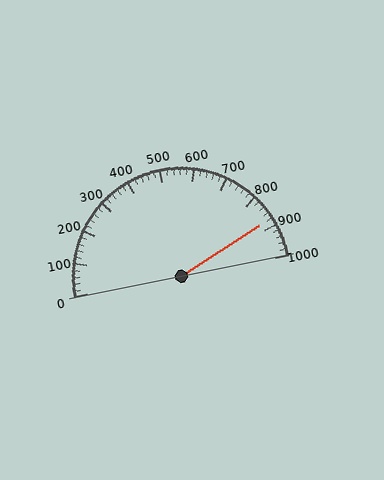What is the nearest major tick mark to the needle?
The nearest major tick mark is 900.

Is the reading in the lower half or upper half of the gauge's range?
The reading is in the upper half of the range (0 to 1000).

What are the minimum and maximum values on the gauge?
The gauge ranges from 0 to 1000.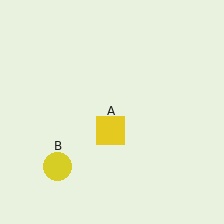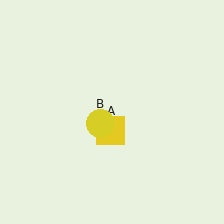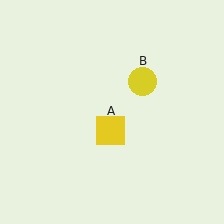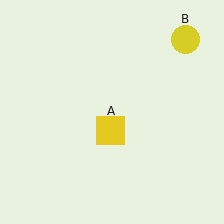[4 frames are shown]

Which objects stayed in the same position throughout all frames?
Yellow square (object A) remained stationary.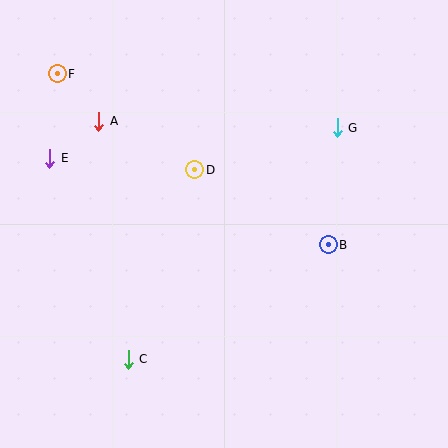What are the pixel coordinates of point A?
Point A is at (99, 121).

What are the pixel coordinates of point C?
Point C is at (128, 359).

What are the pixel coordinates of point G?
Point G is at (337, 128).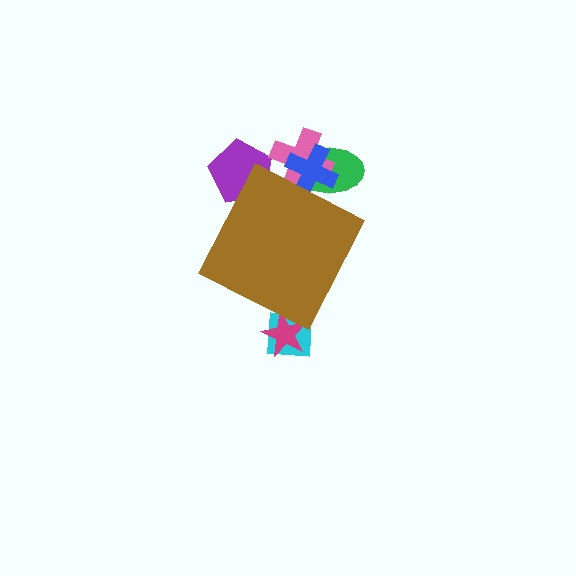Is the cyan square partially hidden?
Yes, the cyan square is partially hidden behind the brown diamond.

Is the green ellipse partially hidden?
Yes, the green ellipse is partially hidden behind the brown diamond.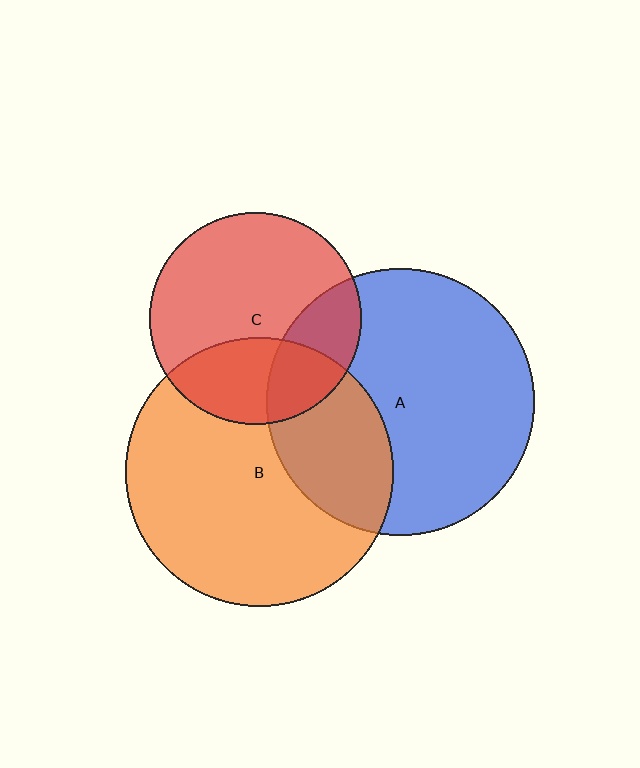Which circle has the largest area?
Circle B (orange).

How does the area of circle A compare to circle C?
Approximately 1.6 times.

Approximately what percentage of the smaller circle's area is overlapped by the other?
Approximately 30%.